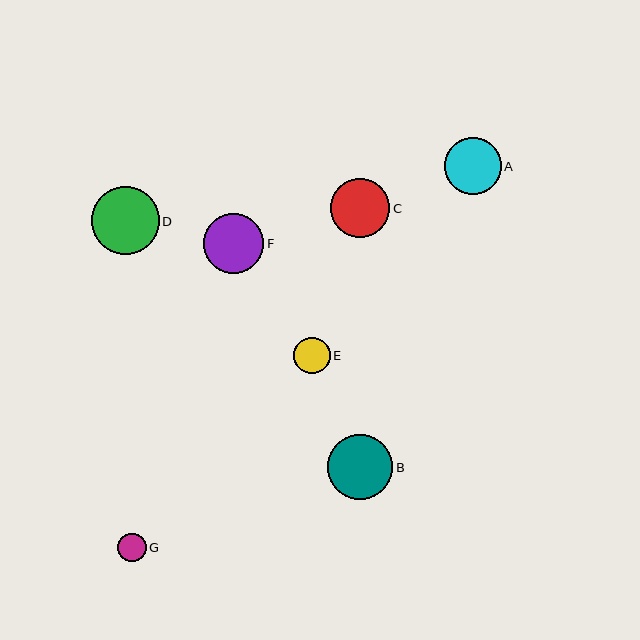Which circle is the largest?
Circle D is the largest with a size of approximately 68 pixels.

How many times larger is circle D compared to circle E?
Circle D is approximately 1.9 times the size of circle E.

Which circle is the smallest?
Circle G is the smallest with a size of approximately 29 pixels.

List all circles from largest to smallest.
From largest to smallest: D, B, F, C, A, E, G.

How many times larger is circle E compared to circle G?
Circle E is approximately 1.3 times the size of circle G.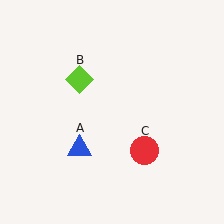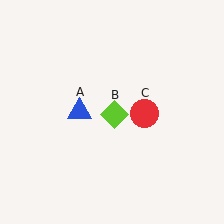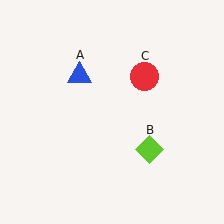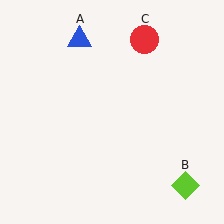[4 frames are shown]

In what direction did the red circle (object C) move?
The red circle (object C) moved up.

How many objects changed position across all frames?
3 objects changed position: blue triangle (object A), lime diamond (object B), red circle (object C).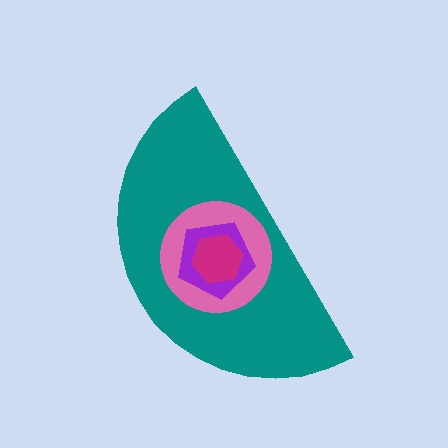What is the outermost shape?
The teal semicircle.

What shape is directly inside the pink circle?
The purple pentagon.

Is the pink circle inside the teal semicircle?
Yes.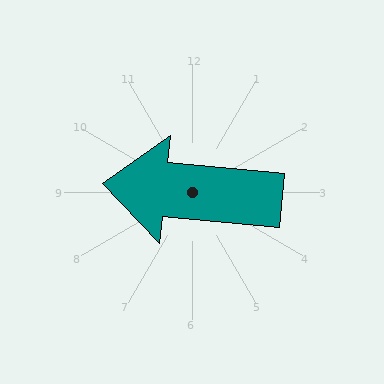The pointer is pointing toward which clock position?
Roughly 9 o'clock.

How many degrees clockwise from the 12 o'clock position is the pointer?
Approximately 276 degrees.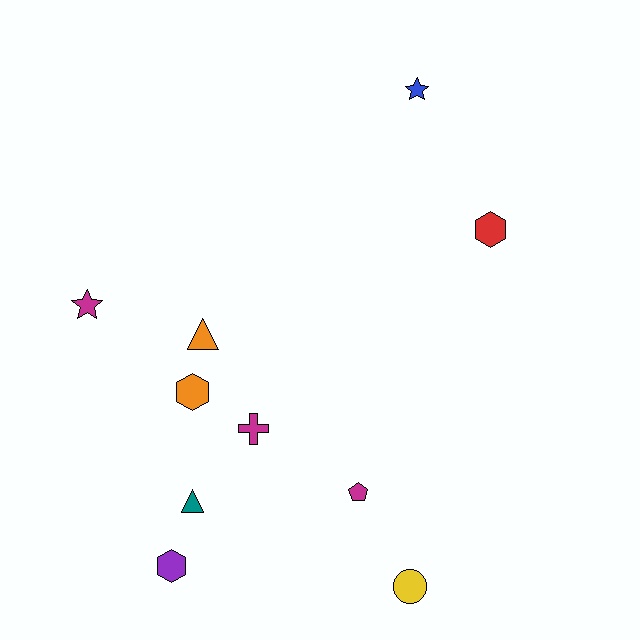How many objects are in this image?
There are 10 objects.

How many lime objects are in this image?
There are no lime objects.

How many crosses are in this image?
There is 1 cross.